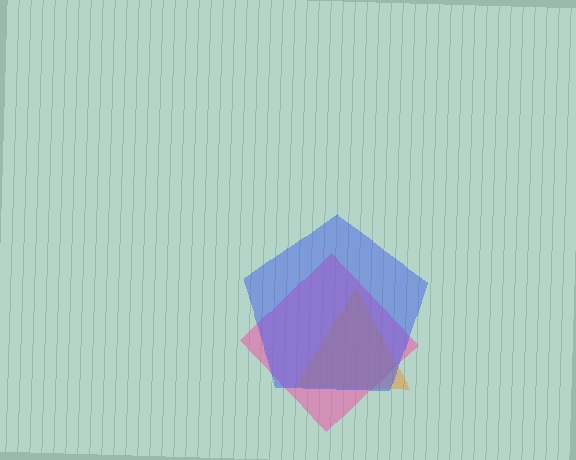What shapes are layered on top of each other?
The layered shapes are: a pink diamond, an orange triangle, a blue pentagon.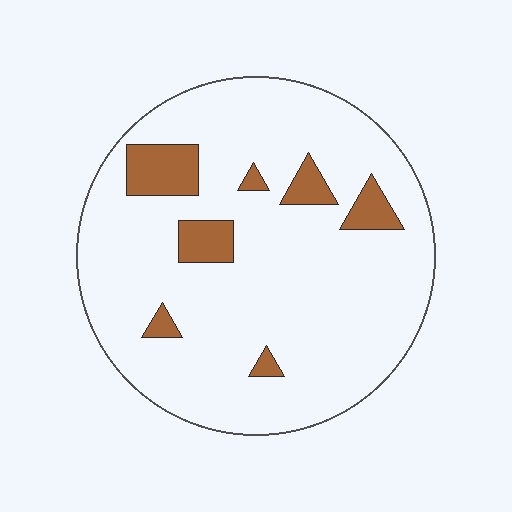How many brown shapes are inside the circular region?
7.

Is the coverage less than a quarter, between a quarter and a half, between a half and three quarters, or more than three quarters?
Less than a quarter.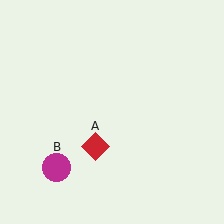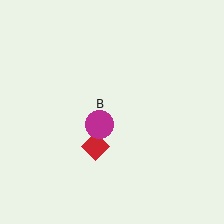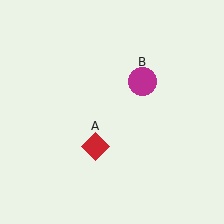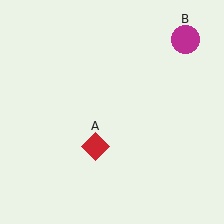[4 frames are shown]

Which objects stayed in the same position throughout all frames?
Red diamond (object A) remained stationary.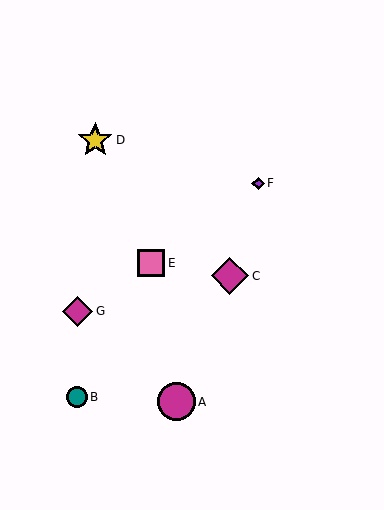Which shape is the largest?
The magenta circle (labeled A) is the largest.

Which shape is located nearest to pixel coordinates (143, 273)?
The pink square (labeled E) at (151, 263) is nearest to that location.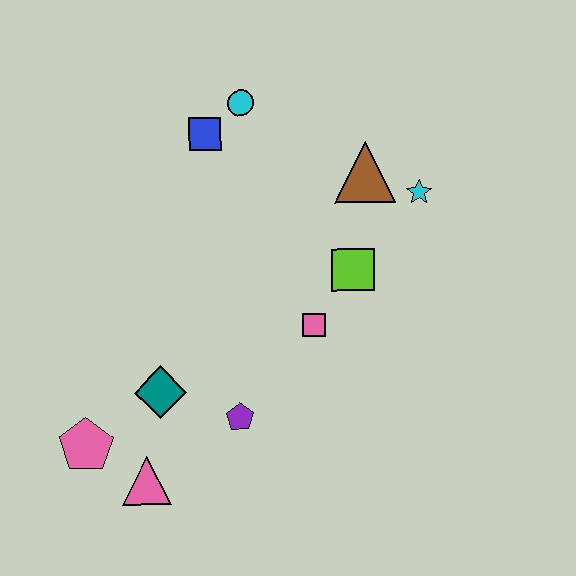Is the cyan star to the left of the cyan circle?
No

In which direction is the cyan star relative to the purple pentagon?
The cyan star is above the purple pentagon.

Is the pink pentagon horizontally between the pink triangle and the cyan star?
No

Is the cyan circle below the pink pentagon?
No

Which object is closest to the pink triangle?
The pink pentagon is closest to the pink triangle.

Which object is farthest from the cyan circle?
The pink triangle is farthest from the cyan circle.